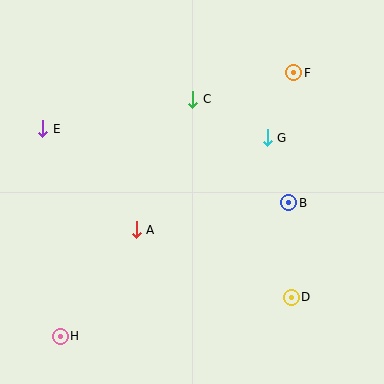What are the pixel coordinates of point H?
Point H is at (60, 336).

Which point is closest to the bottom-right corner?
Point D is closest to the bottom-right corner.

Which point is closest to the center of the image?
Point A at (136, 230) is closest to the center.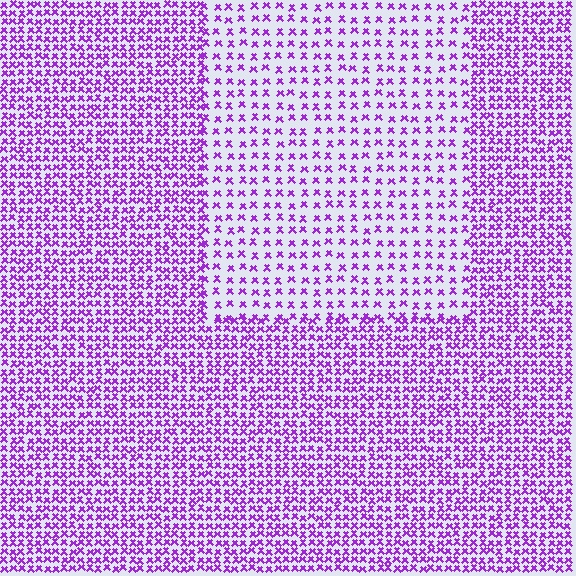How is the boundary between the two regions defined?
The boundary is defined by a change in element density (approximately 2.1x ratio). All elements are the same color, size, and shape.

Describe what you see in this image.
The image contains small purple elements arranged at two different densities. A rectangle-shaped region is visible where the elements are less densely packed than the surrounding area.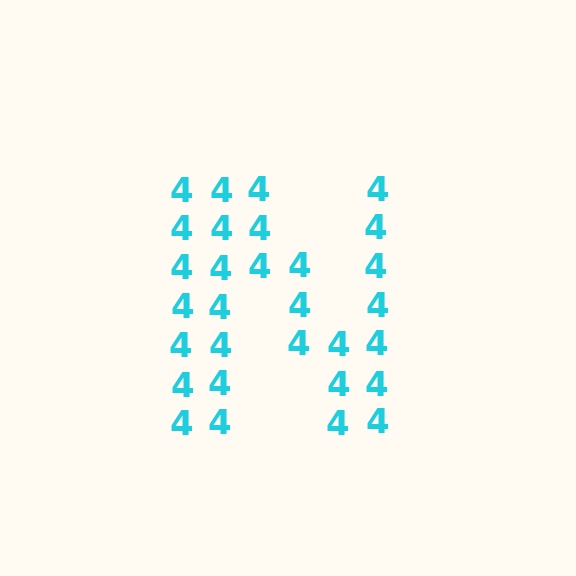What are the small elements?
The small elements are digit 4's.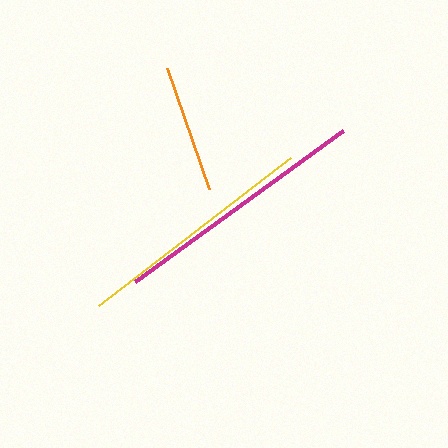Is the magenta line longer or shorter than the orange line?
The magenta line is longer than the orange line.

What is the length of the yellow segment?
The yellow segment is approximately 243 pixels long.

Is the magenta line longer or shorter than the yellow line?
The magenta line is longer than the yellow line.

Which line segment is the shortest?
The orange line is the shortest at approximately 128 pixels.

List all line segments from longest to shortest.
From longest to shortest: magenta, yellow, orange.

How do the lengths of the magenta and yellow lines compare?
The magenta and yellow lines are approximately the same length.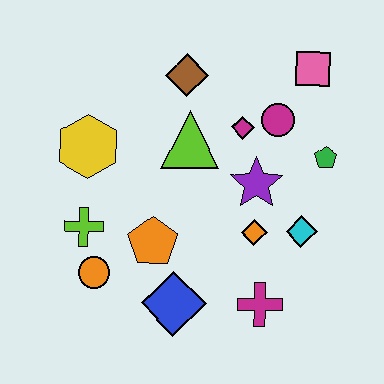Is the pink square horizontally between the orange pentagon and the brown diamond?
No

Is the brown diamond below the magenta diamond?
No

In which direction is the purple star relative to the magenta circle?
The purple star is below the magenta circle.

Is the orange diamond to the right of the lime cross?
Yes